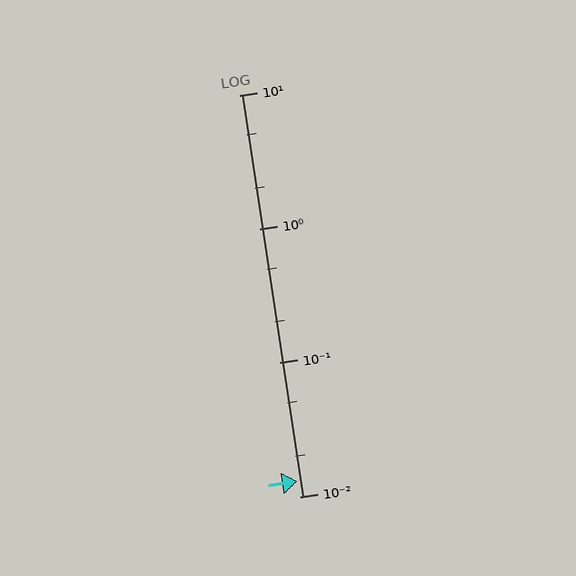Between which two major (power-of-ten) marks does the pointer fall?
The pointer is between 0.01 and 0.1.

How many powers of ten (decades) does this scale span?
The scale spans 3 decades, from 0.01 to 10.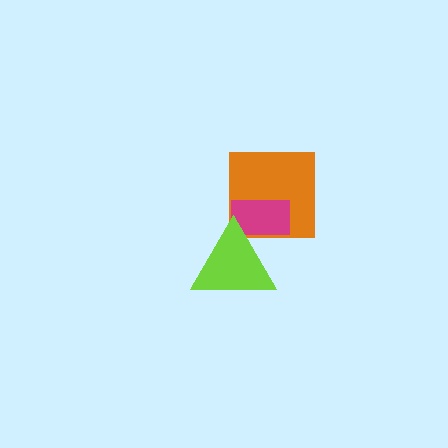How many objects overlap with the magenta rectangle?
2 objects overlap with the magenta rectangle.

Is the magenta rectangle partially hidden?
Yes, it is partially covered by another shape.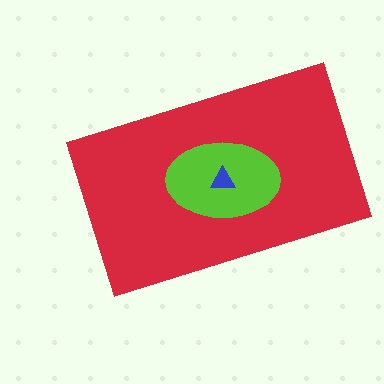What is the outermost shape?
The red rectangle.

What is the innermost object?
The blue triangle.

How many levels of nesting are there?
3.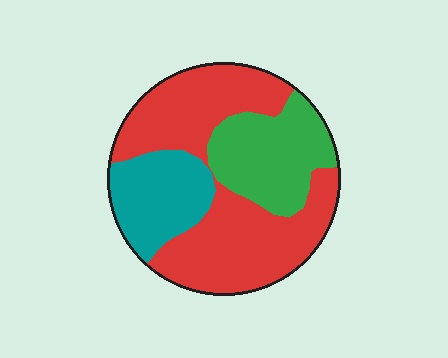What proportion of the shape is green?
Green takes up about one quarter (1/4) of the shape.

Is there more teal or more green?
Green.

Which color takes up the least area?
Teal, at roughly 20%.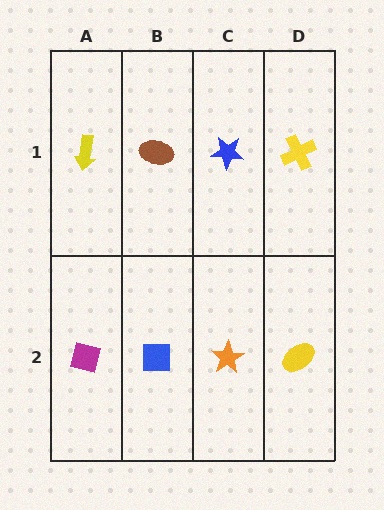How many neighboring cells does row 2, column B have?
3.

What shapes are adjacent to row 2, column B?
A brown ellipse (row 1, column B), a magenta square (row 2, column A), an orange star (row 2, column C).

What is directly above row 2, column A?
A yellow arrow.